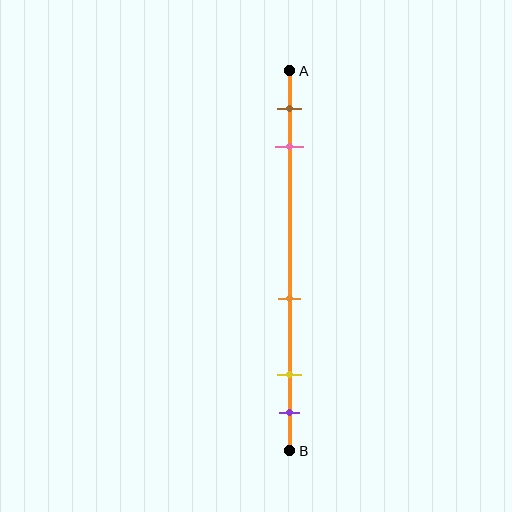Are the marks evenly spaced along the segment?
No, the marks are not evenly spaced.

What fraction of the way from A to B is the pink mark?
The pink mark is approximately 20% (0.2) of the way from A to B.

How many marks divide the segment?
There are 5 marks dividing the segment.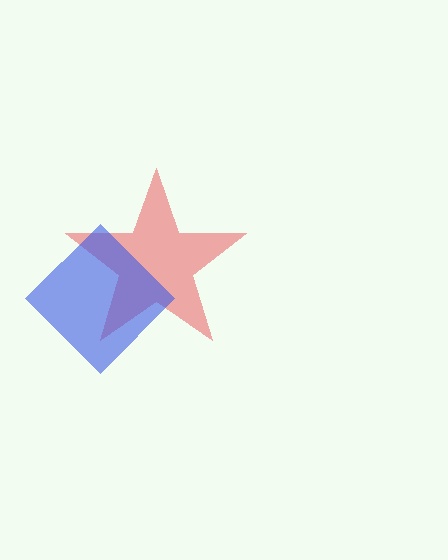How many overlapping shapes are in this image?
There are 2 overlapping shapes in the image.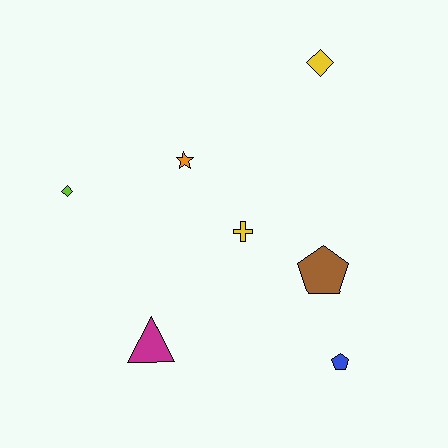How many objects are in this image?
There are 7 objects.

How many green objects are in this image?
There are no green objects.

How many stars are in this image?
There is 1 star.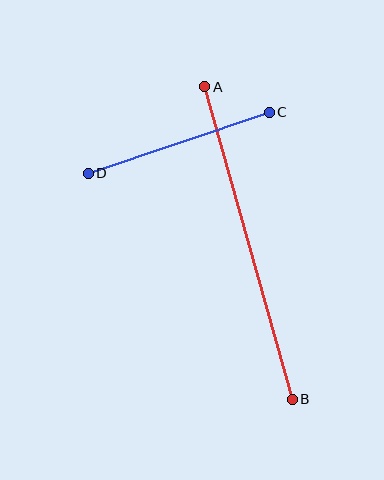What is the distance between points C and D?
The distance is approximately 191 pixels.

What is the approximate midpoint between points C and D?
The midpoint is at approximately (179, 143) pixels.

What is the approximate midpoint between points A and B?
The midpoint is at approximately (248, 243) pixels.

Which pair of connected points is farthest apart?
Points A and B are farthest apart.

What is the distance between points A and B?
The distance is approximately 325 pixels.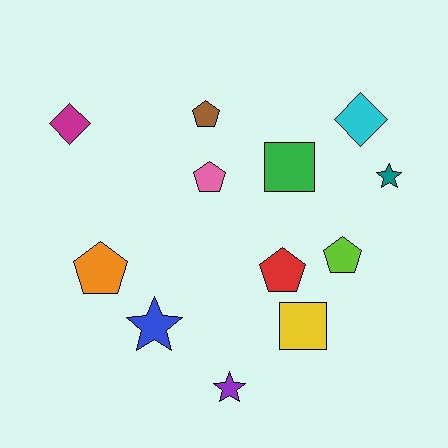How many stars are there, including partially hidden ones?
There are 3 stars.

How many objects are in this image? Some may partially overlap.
There are 12 objects.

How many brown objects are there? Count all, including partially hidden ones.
There is 1 brown object.